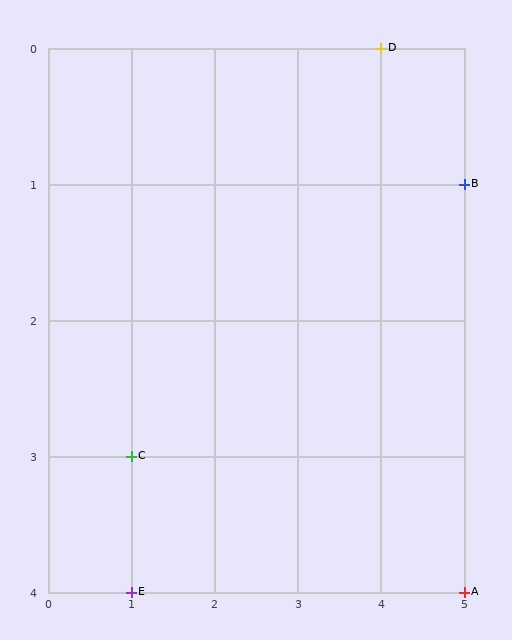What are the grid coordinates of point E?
Point E is at grid coordinates (1, 4).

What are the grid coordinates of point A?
Point A is at grid coordinates (5, 4).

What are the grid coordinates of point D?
Point D is at grid coordinates (4, 0).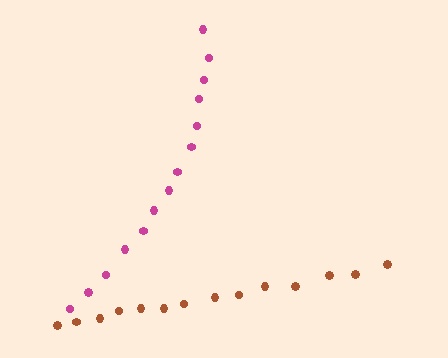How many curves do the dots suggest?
There are 2 distinct paths.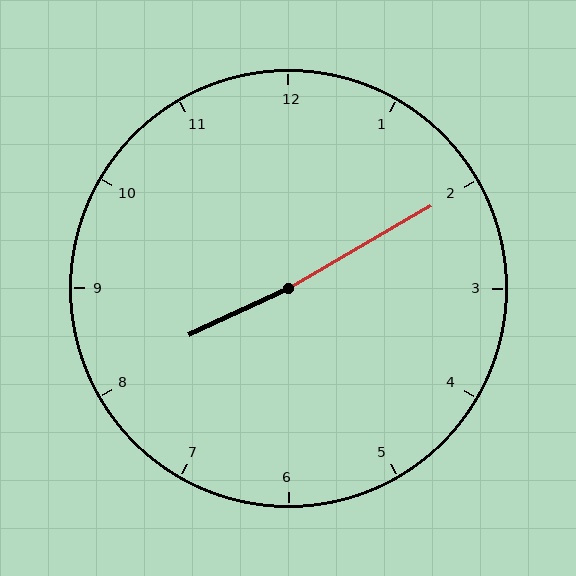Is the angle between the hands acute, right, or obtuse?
It is obtuse.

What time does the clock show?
8:10.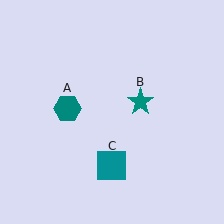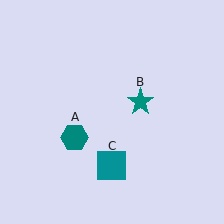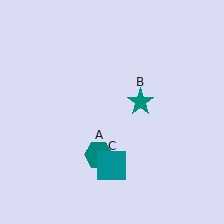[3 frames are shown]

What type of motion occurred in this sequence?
The teal hexagon (object A) rotated counterclockwise around the center of the scene.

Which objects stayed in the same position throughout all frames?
Teal star (object B) and teal square (object C) remained stationary.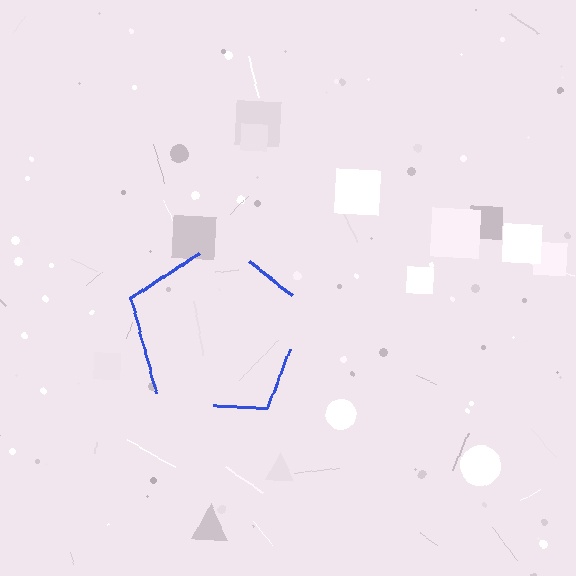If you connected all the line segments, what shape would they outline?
They would outline a pentagon.